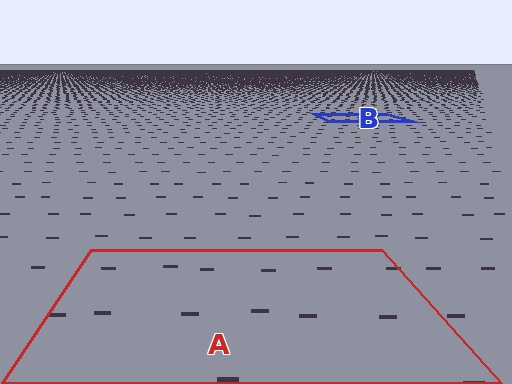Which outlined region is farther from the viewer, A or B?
Region B is farther from the viewer — the texture elements inside it appear smaller and more densely packed.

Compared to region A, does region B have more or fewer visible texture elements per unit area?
Region B has more texture elements per unit area — they are packed more densely because it is farther away.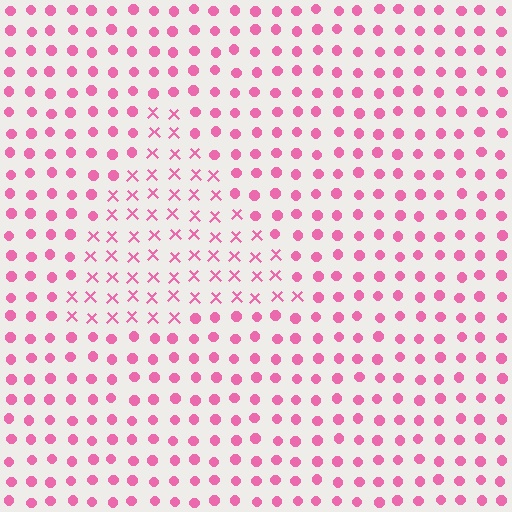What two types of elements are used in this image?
The image uses X marks inside the triangle region and circles outside it.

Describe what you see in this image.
The image is filled with small pink elements arranged in a uniform grid. A triangle-shaped region contains X marks, while the surrounding area contains circles. The boundary is defined purely by the change in element shape.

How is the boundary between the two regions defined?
The boundary is defined by a change in element shape: X marks inside vs. circles outside. All elements share the same color and spacing.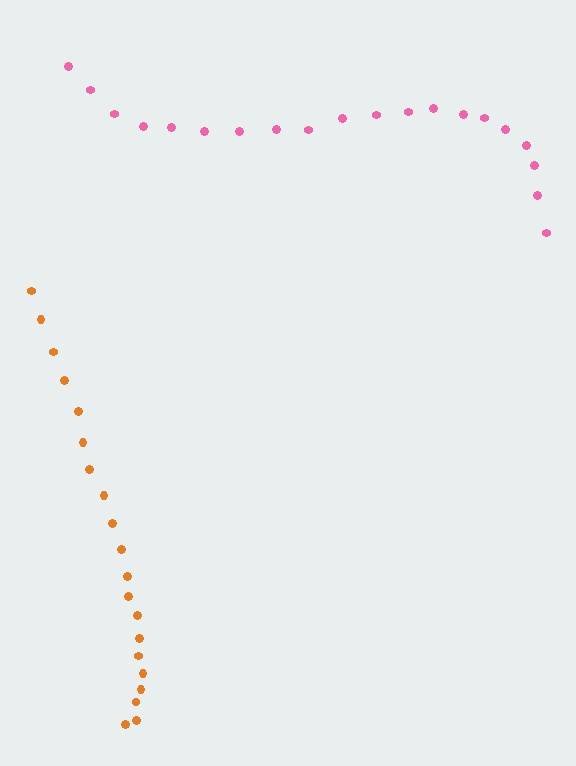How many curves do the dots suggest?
There are 2 distinct paths.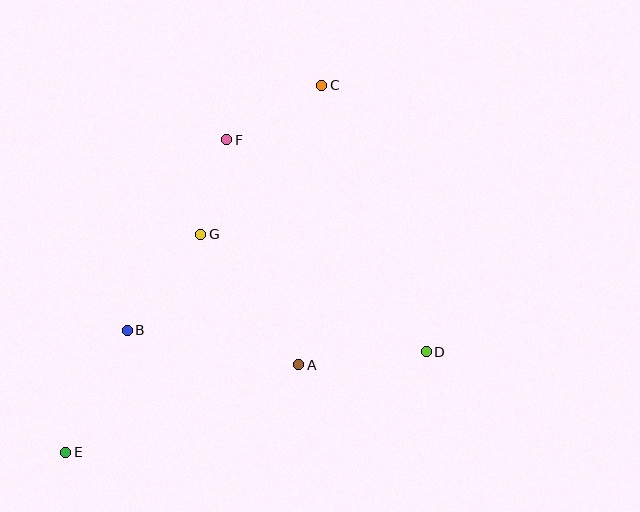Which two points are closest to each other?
Points F and G are closest to each other.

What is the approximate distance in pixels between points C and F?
The distance between C and F is approximately 110 pixels.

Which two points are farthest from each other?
Points C and E are farthest from each other.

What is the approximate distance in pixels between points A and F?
The distance between A and F is approximately 236 pixels.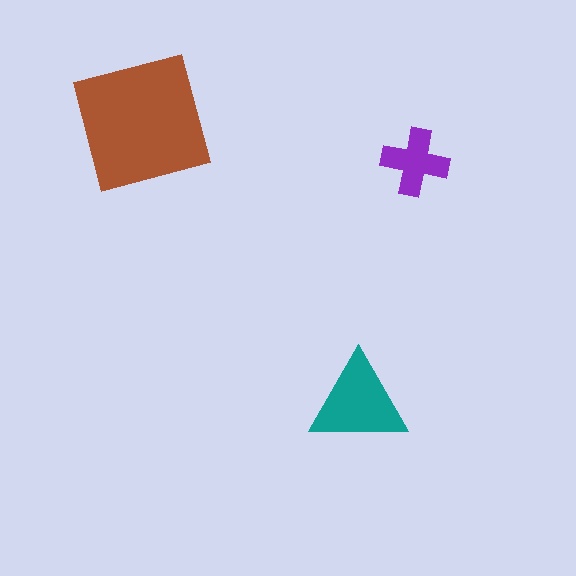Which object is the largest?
The brown square.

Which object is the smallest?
The purple cross.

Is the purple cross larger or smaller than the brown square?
Smaller.